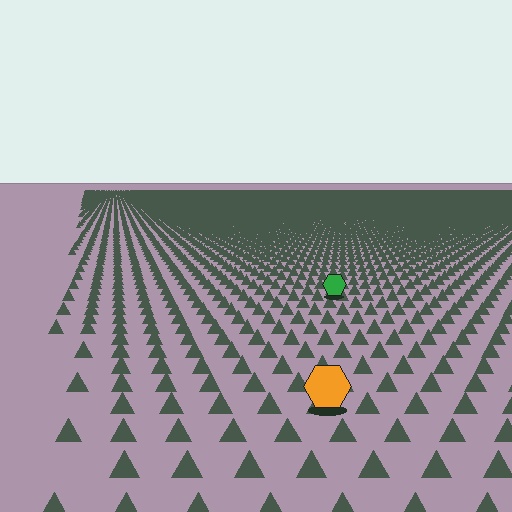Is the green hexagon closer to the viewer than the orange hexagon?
No. The orange hexagon is closer — you can tell from the texture gradient: the ground texture is coarser near it.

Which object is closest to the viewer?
The orange hexagon is closest. The texture marks near it are larger and more spread out.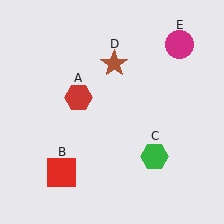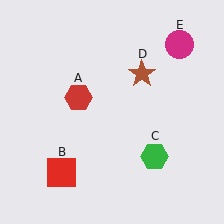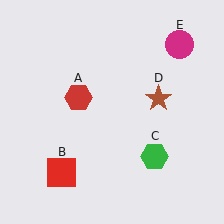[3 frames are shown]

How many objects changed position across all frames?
1 object changed position: brown star (object D).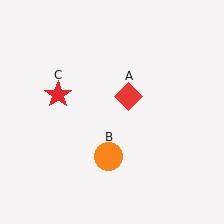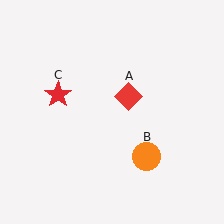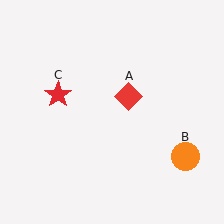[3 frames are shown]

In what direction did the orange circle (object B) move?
The orange circle (object B) moved right.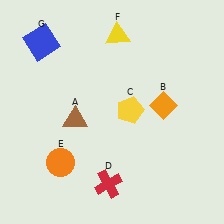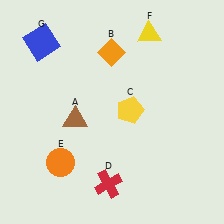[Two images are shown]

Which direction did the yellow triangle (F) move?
The yellow triangle (F) moved right.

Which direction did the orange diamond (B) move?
The orange diamond (B) moved up.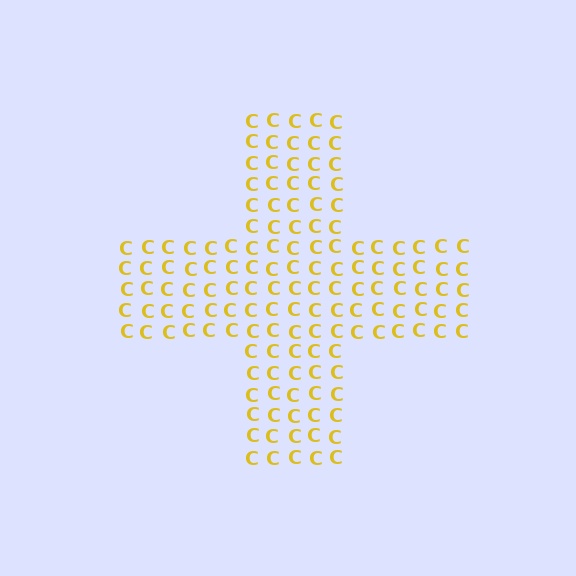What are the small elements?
The small elements are letter C's.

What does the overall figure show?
The overall figure shows a cross.